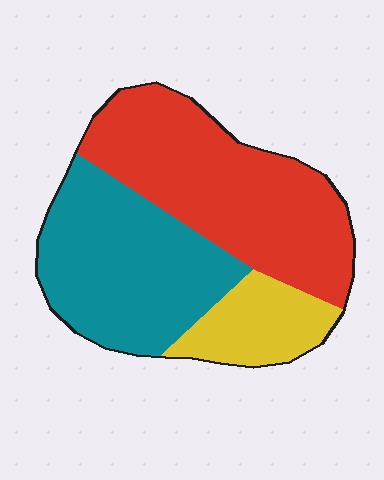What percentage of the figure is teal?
Teal takes up about two fifths (2/5) of the figure.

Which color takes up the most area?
Red, at roughly 45%.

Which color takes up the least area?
Yellow, at roughly 15%.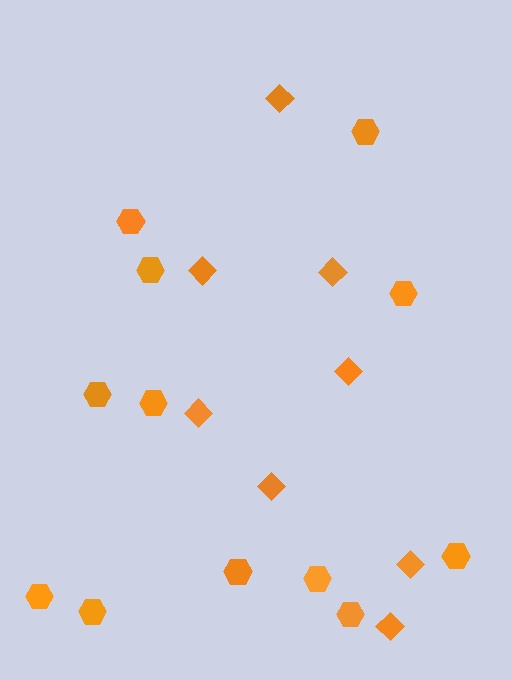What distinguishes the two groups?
There are 2 groups: one group of diamonds (8) and one group of hexagons (12).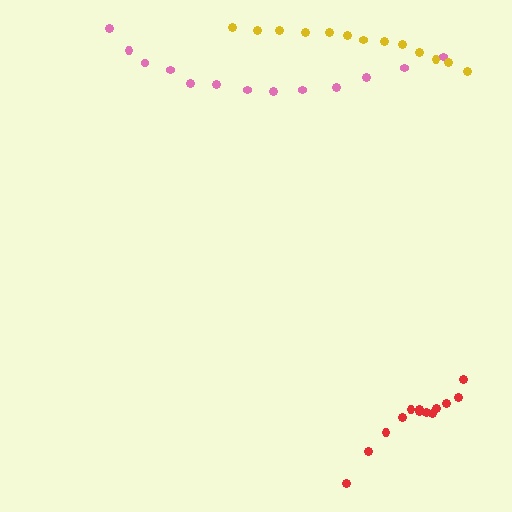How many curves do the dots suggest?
There are 3 distinct paths.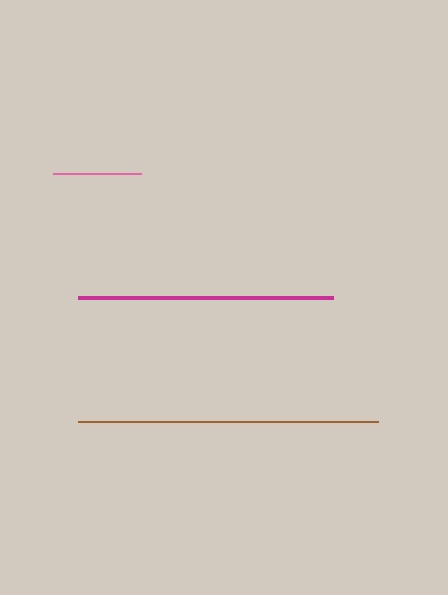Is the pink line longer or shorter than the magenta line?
The magenta line is longer than the pink line.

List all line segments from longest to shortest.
From longest to shortest: brown, magenta, pink.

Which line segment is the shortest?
The pink line is the shortest at approximately 88 pixels.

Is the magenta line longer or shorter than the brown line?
The brown line is longer than the magenta line.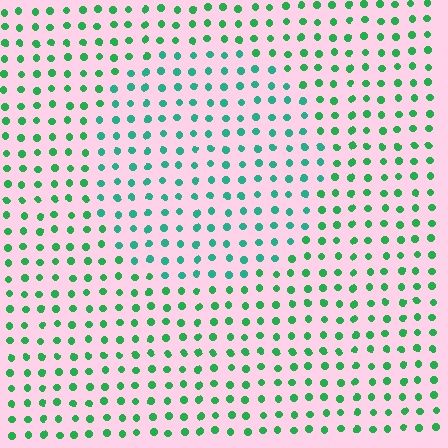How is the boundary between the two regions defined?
The boundary is defined purely by a slight shift in hue (about 28 degrees). Spacing, size, and orientation are identical on both sides.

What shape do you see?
I see a circle.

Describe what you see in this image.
The image is filled with small green elements in a uniform arrangement. A circle-shaped region is visible where the elements are tinted to a slightly different hue, forming a subtle color boundary.